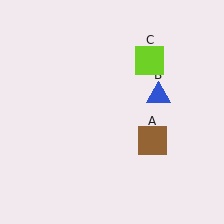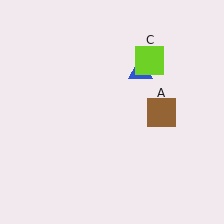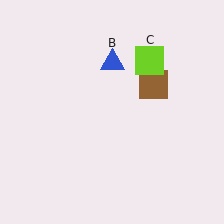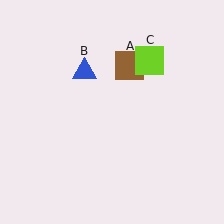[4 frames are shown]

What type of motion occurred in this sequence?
The brown square (object A), blue triangle (object B) rotated counterclockwise around the center of the scene.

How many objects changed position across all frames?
2 objects changed position: brown square (object A), blue triangle (object B).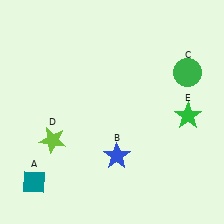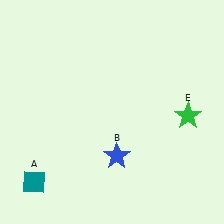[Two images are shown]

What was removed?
The green circle (C), the lime star (D) were removed in Image 2.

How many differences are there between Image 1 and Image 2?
There are 2 differences between the two images.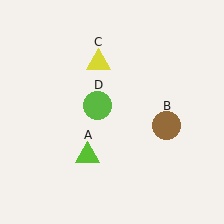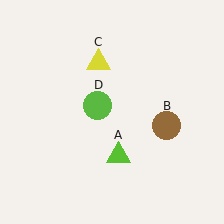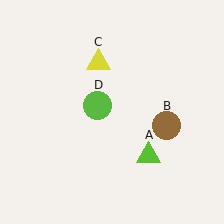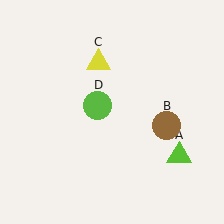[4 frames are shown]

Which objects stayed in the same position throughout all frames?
Brown circle (object B) and yellow triangle (object C) and lime circle (object D) remained stationary.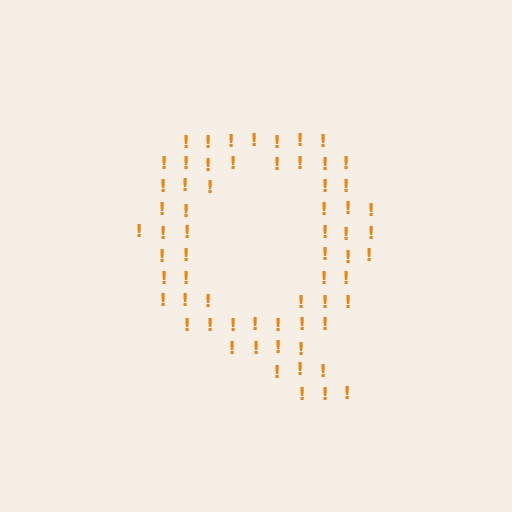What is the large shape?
The large shape is the letter Q.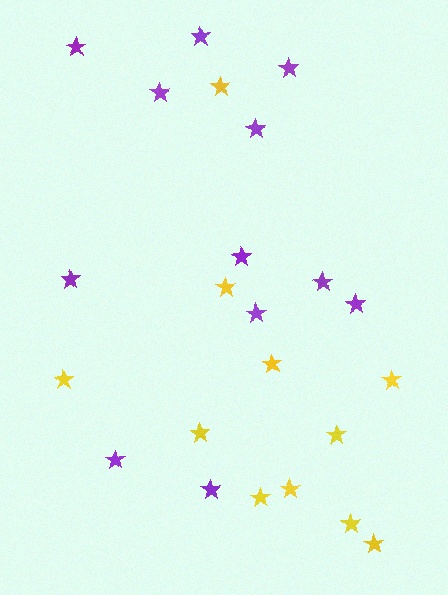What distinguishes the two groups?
There are 2 groups: one group of purple stars (12) and one group of yellow stars (11).